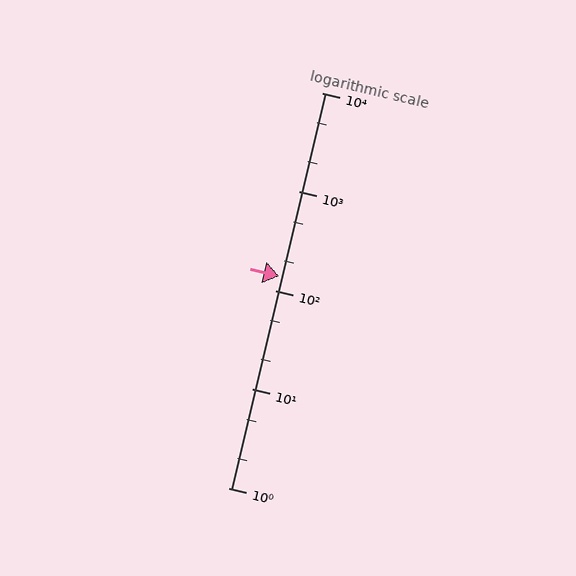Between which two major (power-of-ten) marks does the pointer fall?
The pointer is between 100 and 1000.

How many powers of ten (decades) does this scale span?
The scale spans 4 decades, from 1 to 10000.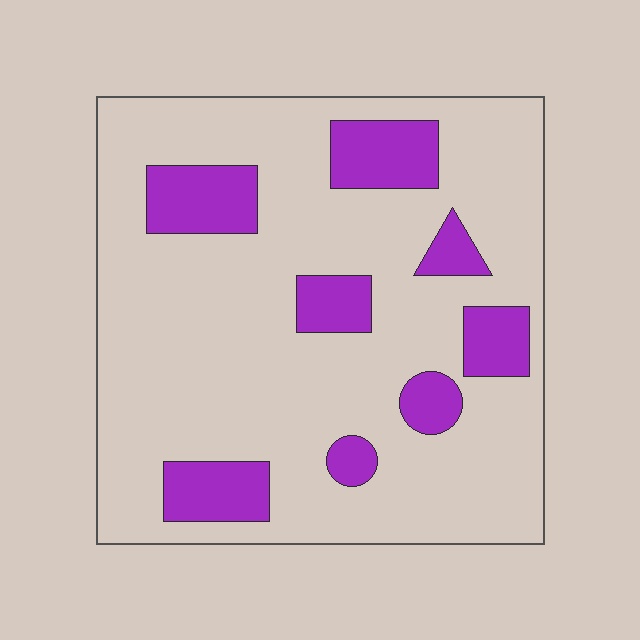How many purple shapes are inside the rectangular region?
8.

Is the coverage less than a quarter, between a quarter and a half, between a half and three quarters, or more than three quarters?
Less than a quarter.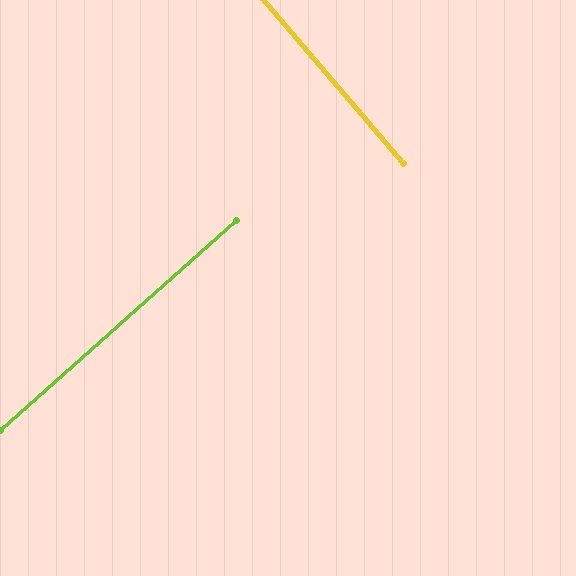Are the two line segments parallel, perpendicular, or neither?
Perpendicular — they meet at approximately 89°.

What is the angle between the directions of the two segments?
Approximately 89 degrees.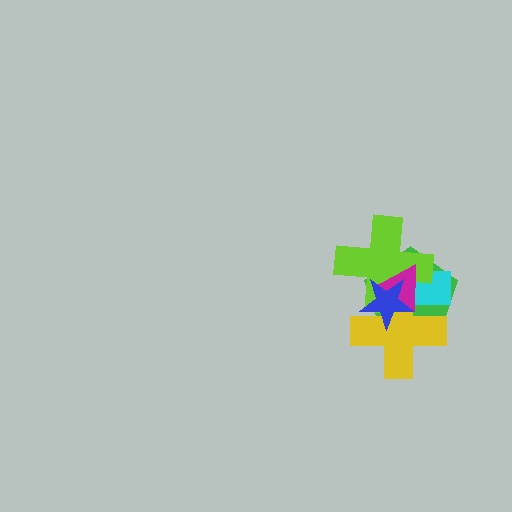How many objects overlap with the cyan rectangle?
5 objects overlap with the cyan rectangle.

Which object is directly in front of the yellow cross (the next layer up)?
The lime cross is directly in front of the yellow cross.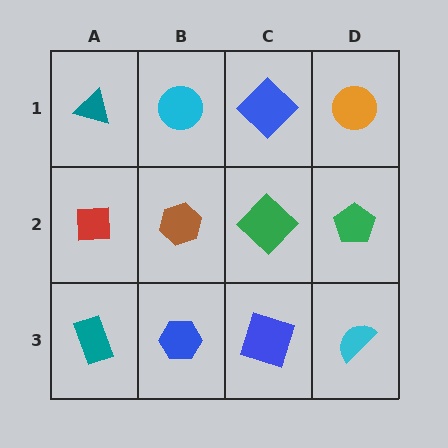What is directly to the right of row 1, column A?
A cyan circle.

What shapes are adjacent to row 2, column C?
A blue diamond (row 1, column C), a blue square (row 3, column C), a brown hexagon (row 2, column B), a green pentagon (row 2, column D).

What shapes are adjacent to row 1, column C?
A green diamond (row 2, column C), a cyan circle (row 1, column B), an orange circle (row 1, column D).